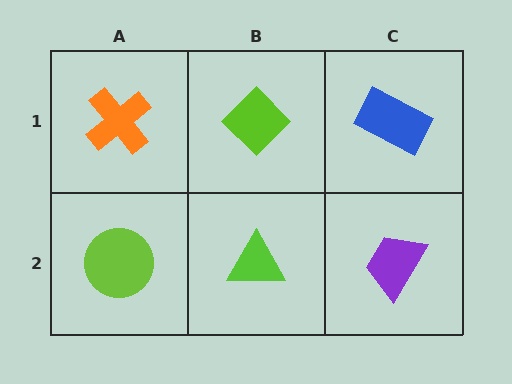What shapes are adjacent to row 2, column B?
A lime diamond (row 1, column B), a lime circle (row 2, column A), a purple trapezoid (row 2, column C).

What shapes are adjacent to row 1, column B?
A lime triangle (row 2, column B), an orange cross (row 1, column A), a blue rectangle (row 1, column C).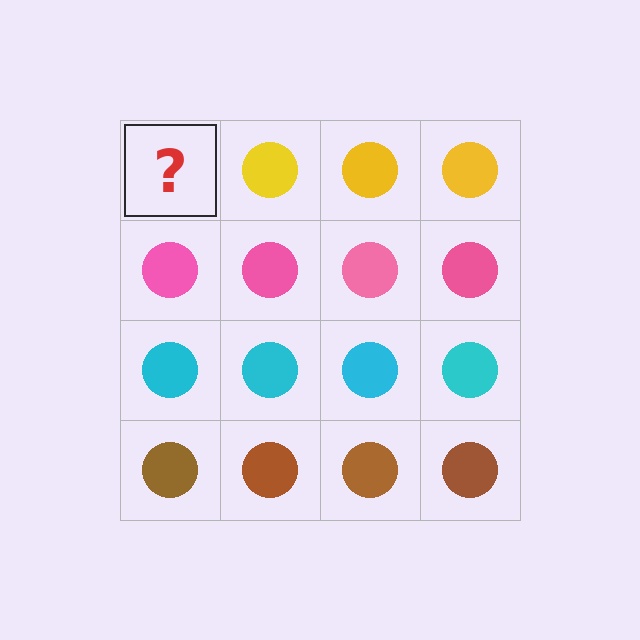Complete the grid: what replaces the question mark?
The question mark should be replaced with a yellow circle.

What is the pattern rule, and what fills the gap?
The rule is that each row has a consistent color. The gap should be filled with a yellow circle.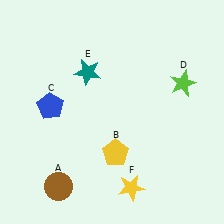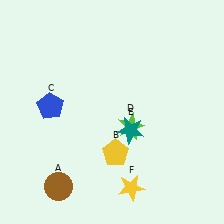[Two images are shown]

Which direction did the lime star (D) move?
The lime star (D) moved left.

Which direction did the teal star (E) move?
The teal star (E) moved down.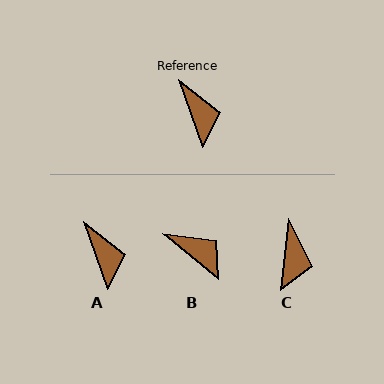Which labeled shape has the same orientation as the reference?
A.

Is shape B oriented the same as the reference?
No, it is off by about 31 degrees.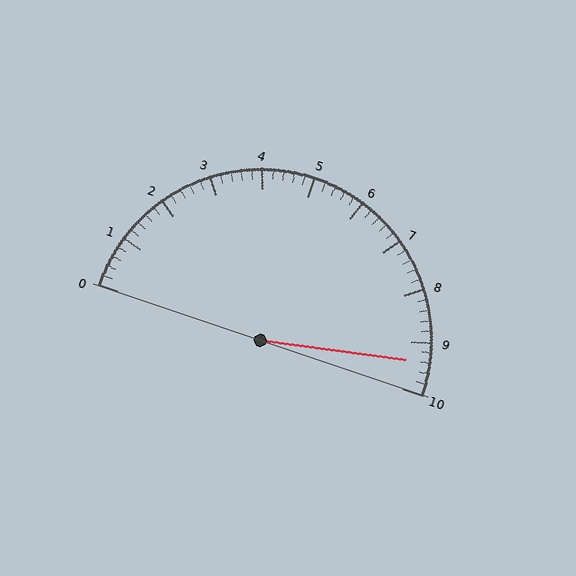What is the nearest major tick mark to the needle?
The nearest major tick mark is 9.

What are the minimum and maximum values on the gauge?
The gauge ranges from 0 to 10.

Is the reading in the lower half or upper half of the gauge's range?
The reading is in the upper half of the range (0 to 10).